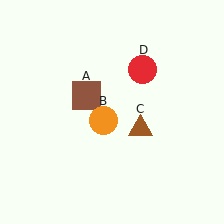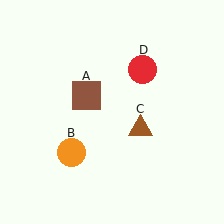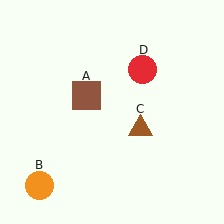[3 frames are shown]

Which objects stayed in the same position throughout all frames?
Brown square (object A) and brown triangle (object C) and red circle (object D) remained stationary.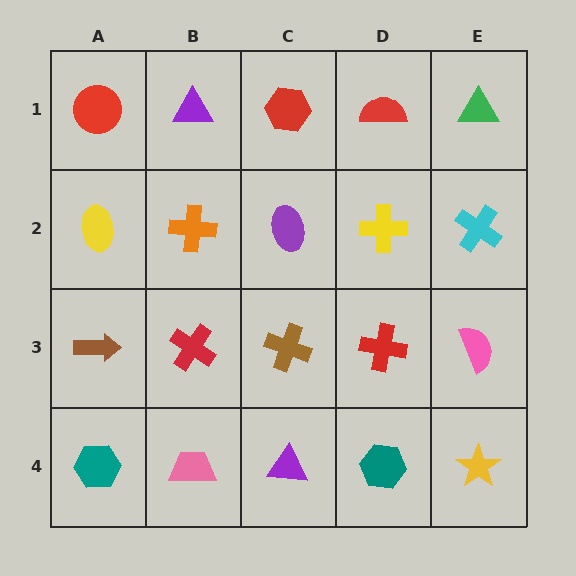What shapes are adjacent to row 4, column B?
A red cross (row 3, column B), a teal hexagon (row 4, column A), a purple triangle (row 4, column C).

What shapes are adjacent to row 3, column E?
A cyan cross (row 2, column E), a yellow star (row 4, column E), a red cross (row 3, column D).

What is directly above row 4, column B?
A red cross.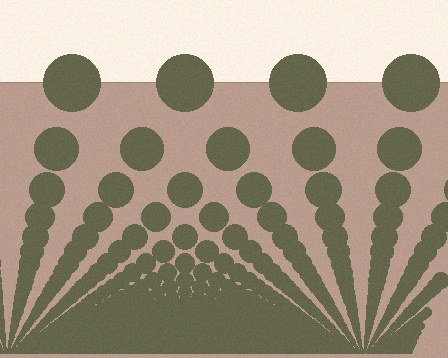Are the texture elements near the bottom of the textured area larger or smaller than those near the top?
Smaller. The gradient is inverted — elements near the bottom are smaller and denser.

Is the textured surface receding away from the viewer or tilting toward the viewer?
The surface appears to tilt toward the viewer. Texture elements get larger and sparser toward the top.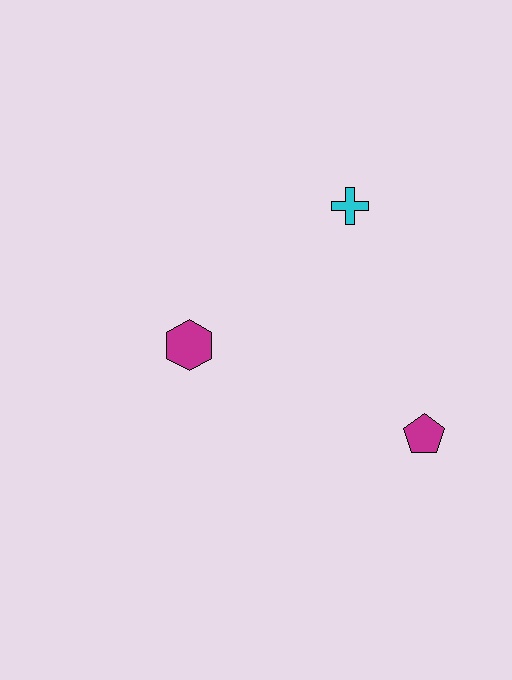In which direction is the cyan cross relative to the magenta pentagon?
The cyan cross is above the magenta pentagon.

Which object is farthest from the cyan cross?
The magenta pentagon is farthest from the cyan cross.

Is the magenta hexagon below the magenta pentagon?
No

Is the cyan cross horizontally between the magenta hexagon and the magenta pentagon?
Yes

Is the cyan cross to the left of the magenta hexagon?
No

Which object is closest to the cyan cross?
The magenta hexagon is closest to the cyan cross.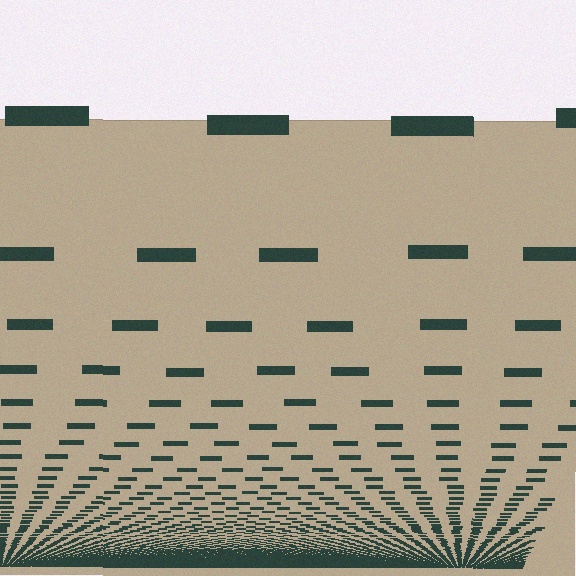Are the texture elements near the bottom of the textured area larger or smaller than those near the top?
Smaller. The gradient is inverted — elements near the bottom are smaller and denser.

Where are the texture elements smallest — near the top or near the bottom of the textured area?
Near the bottom.